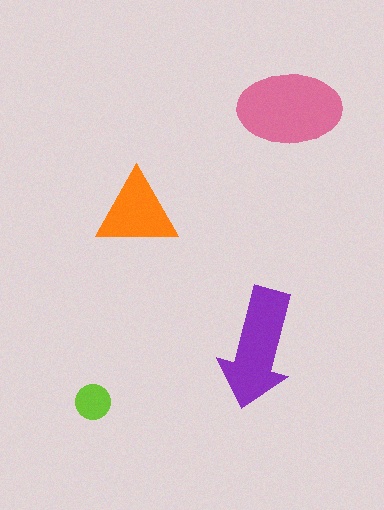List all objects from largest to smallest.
The pink ellipse, the purple arrow, the orange triangle, the lime circle.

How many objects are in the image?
There are 4 objects in the image.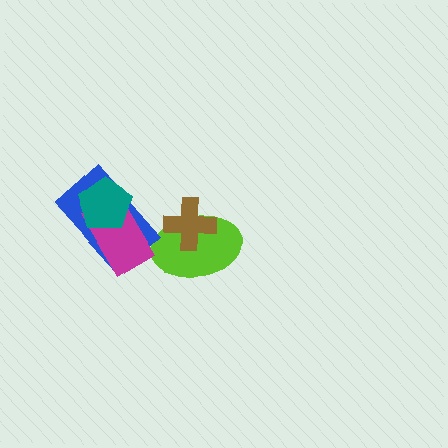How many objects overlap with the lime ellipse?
1 object overlaps with the lime ellipse.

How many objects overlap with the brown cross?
1 object overlaps with the brown cross.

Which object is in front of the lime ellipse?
The brown cross is in front of the lime ellipse.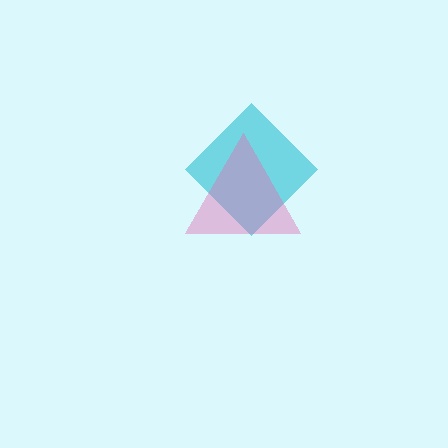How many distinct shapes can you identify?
There are 2 distinct shapes: a cyan diamond, a pink triangle.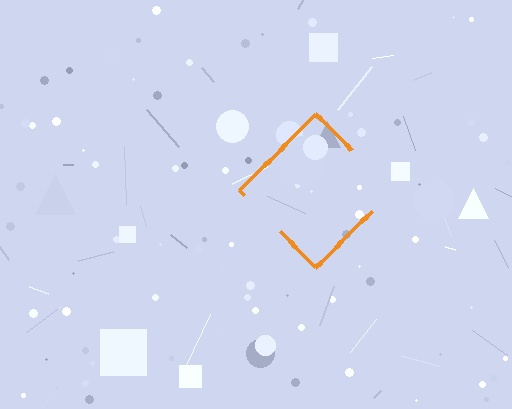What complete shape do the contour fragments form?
The contour fragments form a diamond.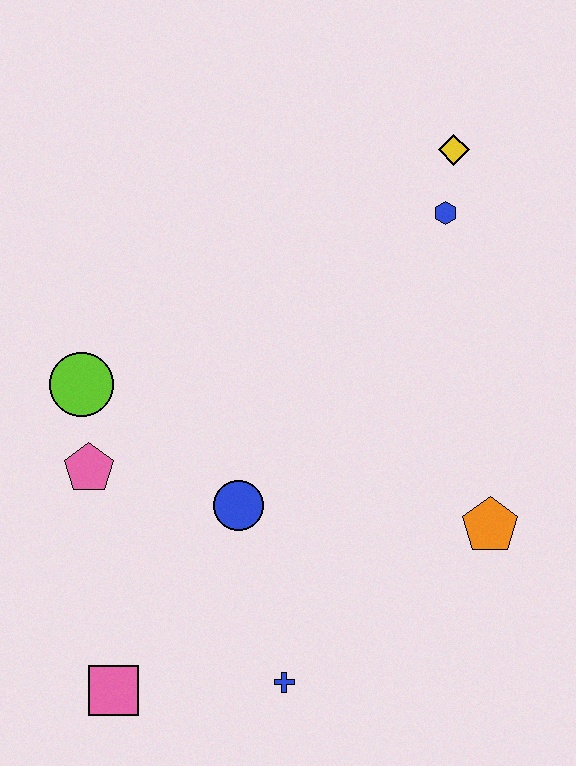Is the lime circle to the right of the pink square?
No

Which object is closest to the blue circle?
The pink pentagon is closest to the blue circle.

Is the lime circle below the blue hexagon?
Yes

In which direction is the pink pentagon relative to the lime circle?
The pink pentagon is below the lime circle.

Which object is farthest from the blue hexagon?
The pink square is farthest from the blue hexagon.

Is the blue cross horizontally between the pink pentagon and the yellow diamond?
Yes